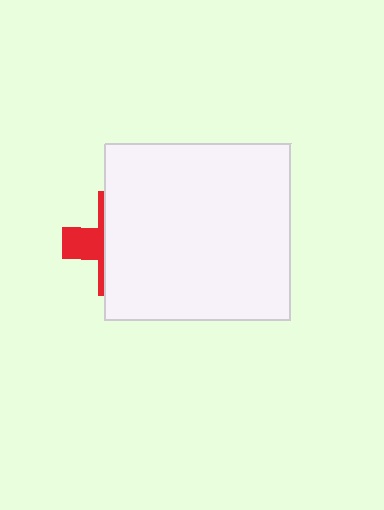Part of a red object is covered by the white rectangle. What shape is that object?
It is a cross.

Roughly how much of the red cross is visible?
A small part of it is visible (roughly 31%).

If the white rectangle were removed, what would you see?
You would see the complete red cross.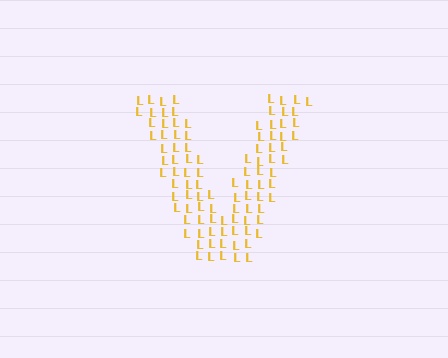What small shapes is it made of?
It is made of small letter L's.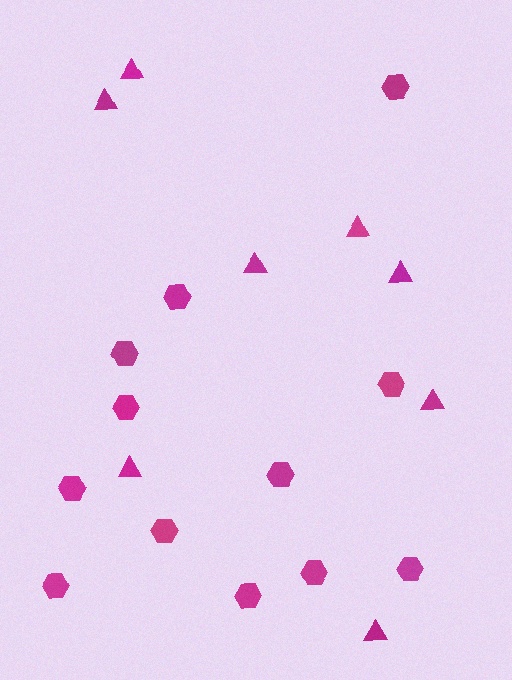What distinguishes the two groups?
There are 2 groups: one group of hexagons (12) and one group of triangles (8).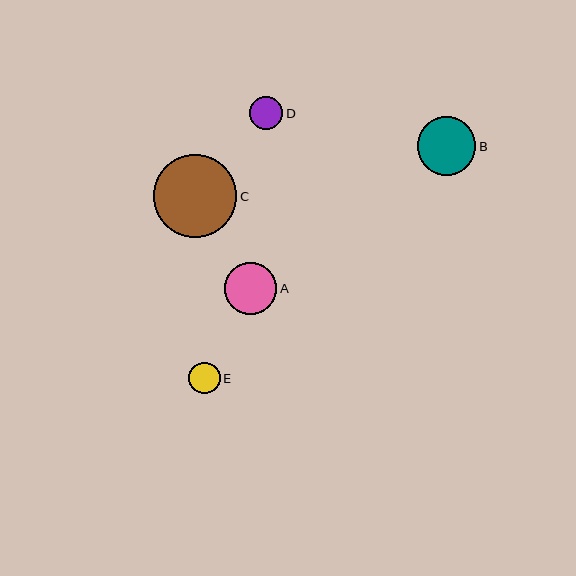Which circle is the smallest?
Circle E is the smallest with a size of approximately 31 pixels.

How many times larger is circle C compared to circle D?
Circle C is approximately 2.5 times the size of circle D.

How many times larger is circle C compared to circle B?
Circle C is approximately 1.4 times the size of circle B.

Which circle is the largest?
Circle C is the largest with a size of approximately 84 pixels.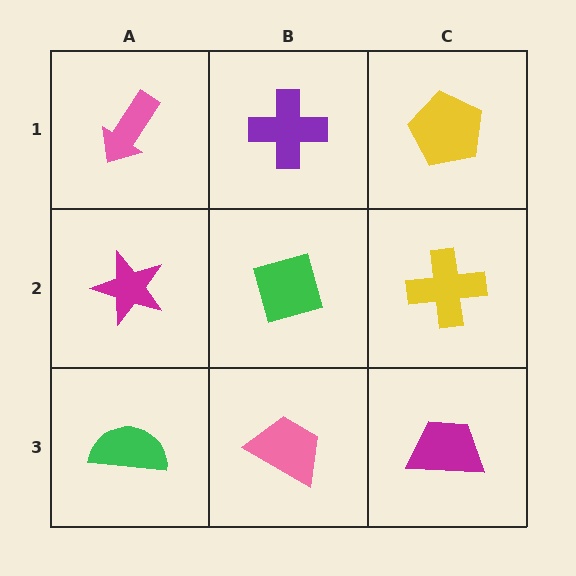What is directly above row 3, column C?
A yellow cross.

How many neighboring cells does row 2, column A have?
3.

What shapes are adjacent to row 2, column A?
A pink arrow (row 1, column A), a green semicircle (row 3, column A), a green diamond (row 2, column B).